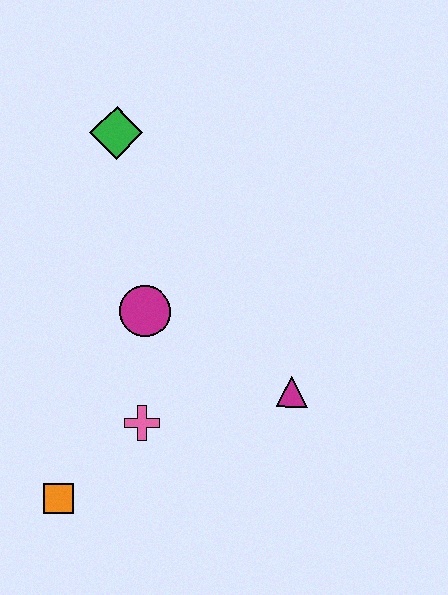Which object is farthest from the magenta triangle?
The green diamond is farthest from the magenta triangle.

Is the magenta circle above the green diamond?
No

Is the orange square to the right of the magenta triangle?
No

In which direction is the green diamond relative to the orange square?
The green diamond is above the orange square.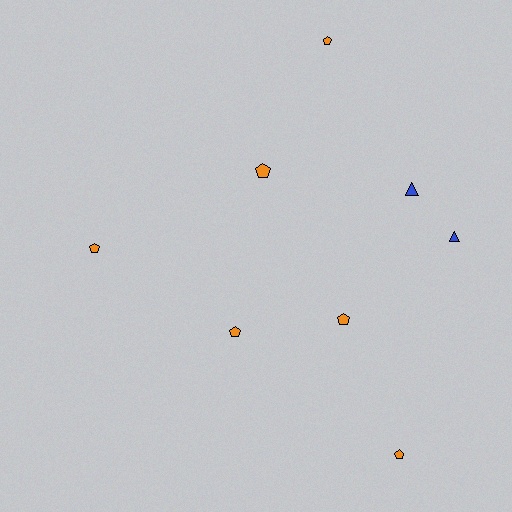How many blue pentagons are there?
There are no blue pentagons.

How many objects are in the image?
There are 8 objects.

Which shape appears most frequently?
Pentagon, with 6 objects.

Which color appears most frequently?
Orange, with 6 objects.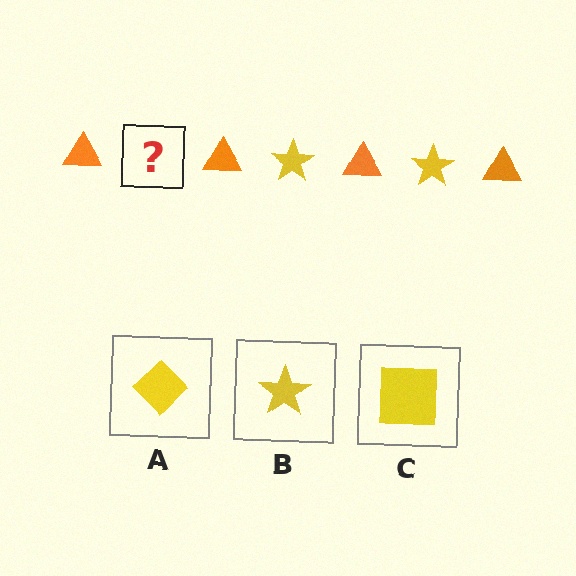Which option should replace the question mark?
Option B.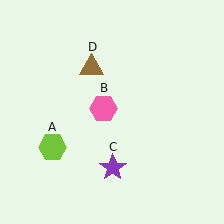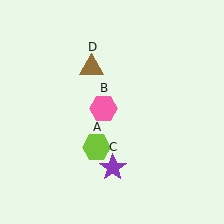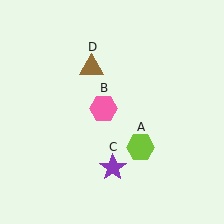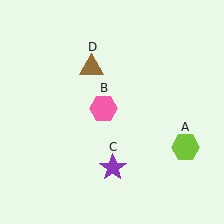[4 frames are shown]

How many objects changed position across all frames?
1 object changed position: lime hexagon (object A).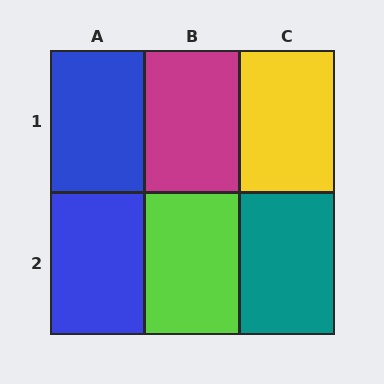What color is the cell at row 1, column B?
Magenta.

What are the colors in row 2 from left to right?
Blue, lime, teal.